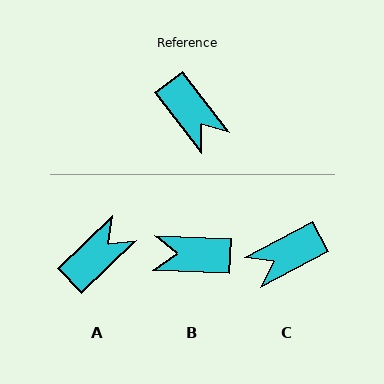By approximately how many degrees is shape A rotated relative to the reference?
Approximately 97 degrees counter-clockwise.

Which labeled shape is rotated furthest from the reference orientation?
B, about 129 degrees away.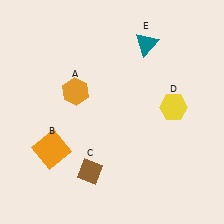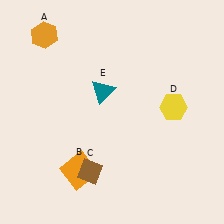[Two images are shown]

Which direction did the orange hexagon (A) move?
The orange hexagon (A) moved up.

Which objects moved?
The objects that moved are: the orange hexagon (A), the orange square (B), the teal triangle (E).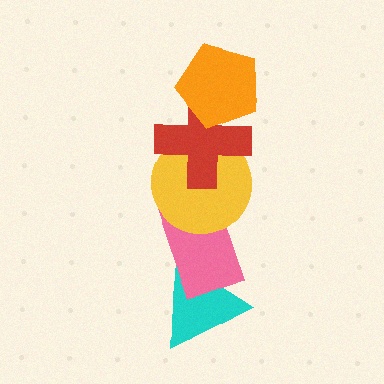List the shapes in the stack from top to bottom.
From top to bottom: the orange pentagon, the red cross, the yellow circle, the pink rectangle, the cyan triangle.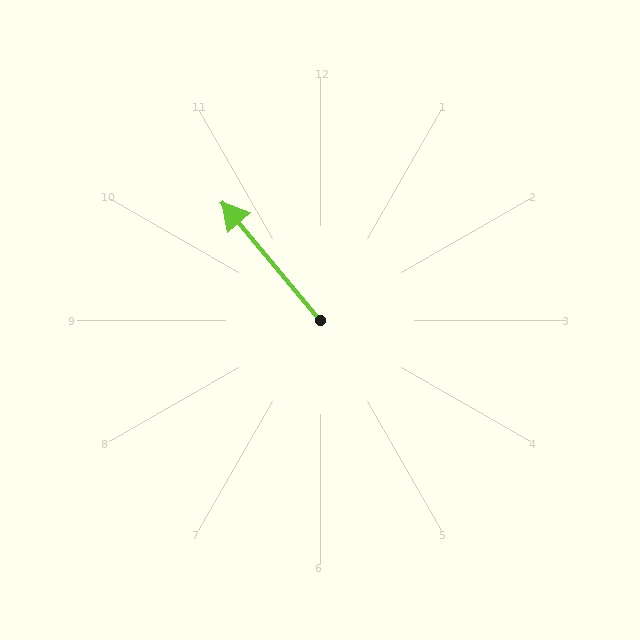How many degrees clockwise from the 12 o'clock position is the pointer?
Approximately 320 degrees.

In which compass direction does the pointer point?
Northwest.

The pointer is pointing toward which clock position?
Roughly 11 o'clock.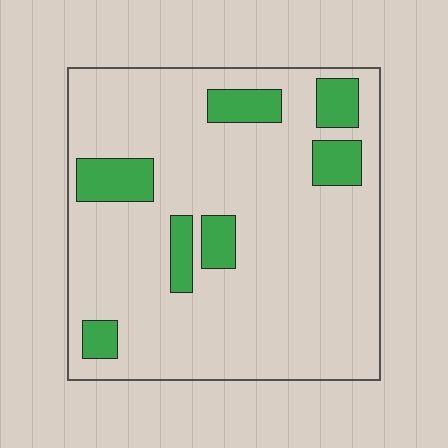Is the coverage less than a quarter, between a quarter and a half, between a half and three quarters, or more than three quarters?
Less than a quarter.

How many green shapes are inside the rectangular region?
7.